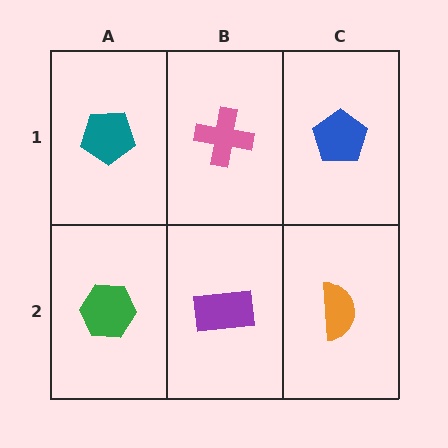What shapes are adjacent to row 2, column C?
A blue pentagon (row 1, column C), a purple rectangle (row 2, column B).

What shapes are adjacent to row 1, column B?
A purple rectangle (row 2, column B), a teal pentagon (row 1, column A), a blue pentagon (row 1, column C).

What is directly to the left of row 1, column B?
A teal pentagon.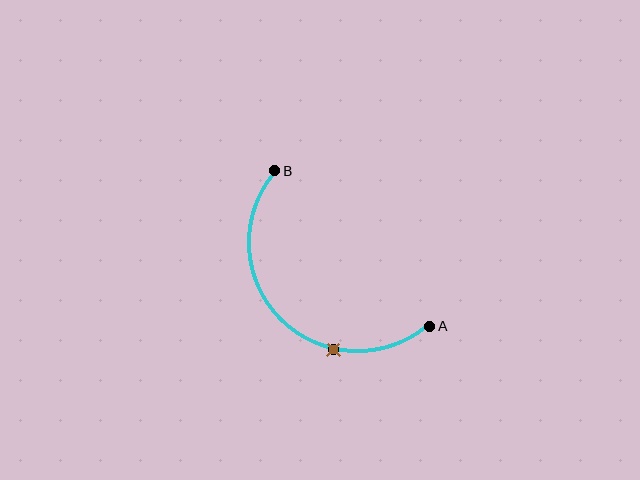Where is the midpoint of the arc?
The arc midpoint is the point on the curve farthest from the straight line joining A and B. It sits below and to the left of that line.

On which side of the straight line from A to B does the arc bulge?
The arc bulges below and to the left of the straight line connecting A and B.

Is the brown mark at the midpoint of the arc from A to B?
No. The brown mark lies on the arc but is closer to endpoint A. The arc midpoint would be at the point on the curve equidistant along the arc from both A and B.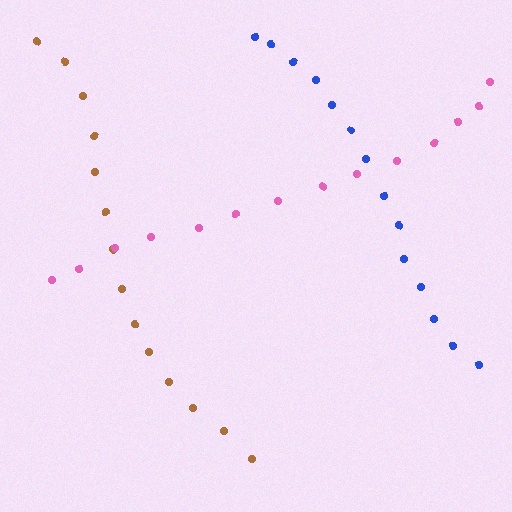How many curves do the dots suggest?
There are 3 distinct paths.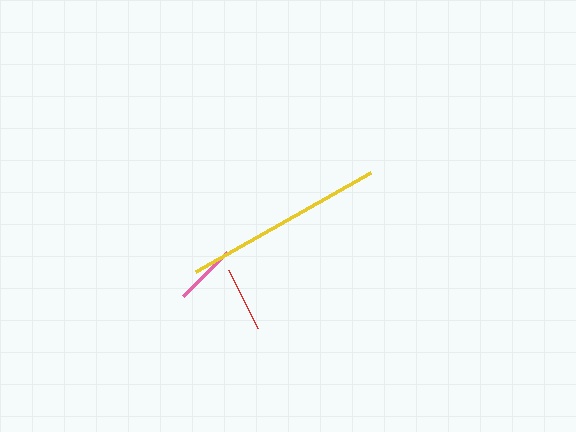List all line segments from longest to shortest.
From longest to shortest: yellow, red, pink.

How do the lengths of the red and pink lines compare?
The red and pink lines are approximately the same length.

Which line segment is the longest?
The yellow line is the longest at approximately 202 pixels.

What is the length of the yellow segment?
The yellow segment is approximately 202 pixels long.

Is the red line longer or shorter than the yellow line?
The yellow line is longer than the red line.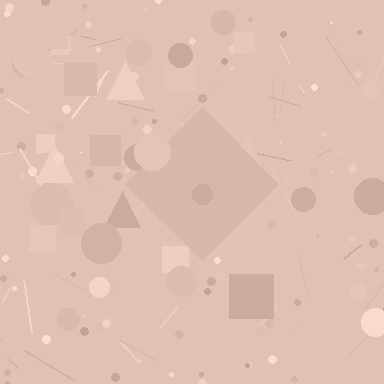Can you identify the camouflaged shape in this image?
The camouflaged shape is a diamond.